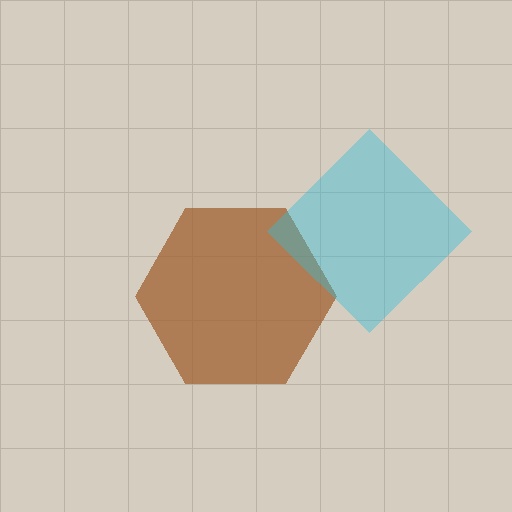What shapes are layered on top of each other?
The layered shapes are: a brown hexagon, a cyan diamond.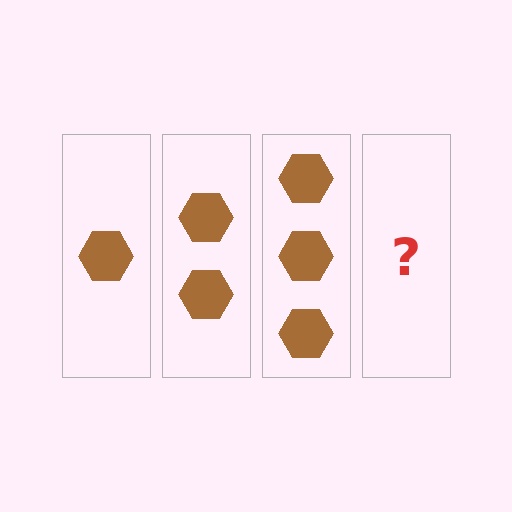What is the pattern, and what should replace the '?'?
The pattern is that each step adds one more hexagon. The '?' should be 4 hexagons.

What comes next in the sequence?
The next element should be 4 hexagons.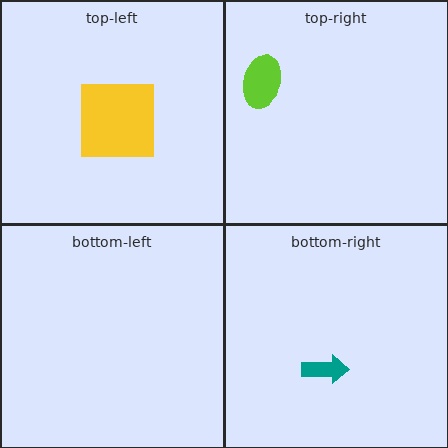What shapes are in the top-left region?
The yellow square.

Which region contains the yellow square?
The top-left region.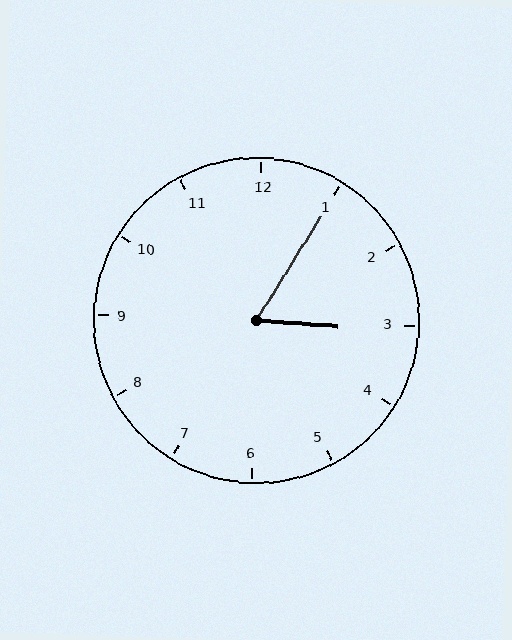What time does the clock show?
3:05.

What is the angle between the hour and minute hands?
Approximately 62 degrees.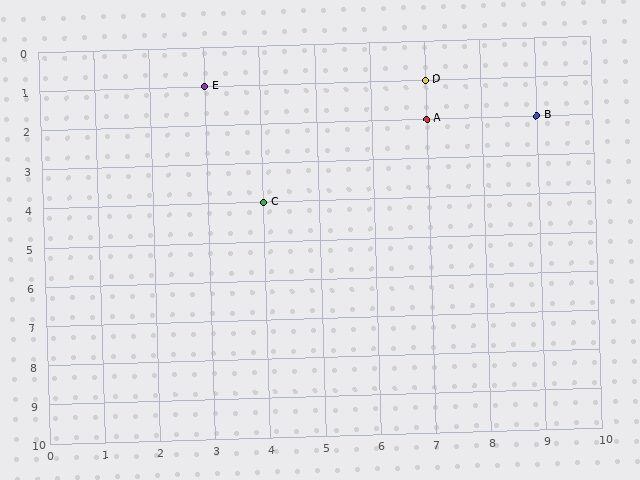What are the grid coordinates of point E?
Point E is at grid coordinates (3, 1).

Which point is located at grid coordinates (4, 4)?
Point C is at (4, 4).